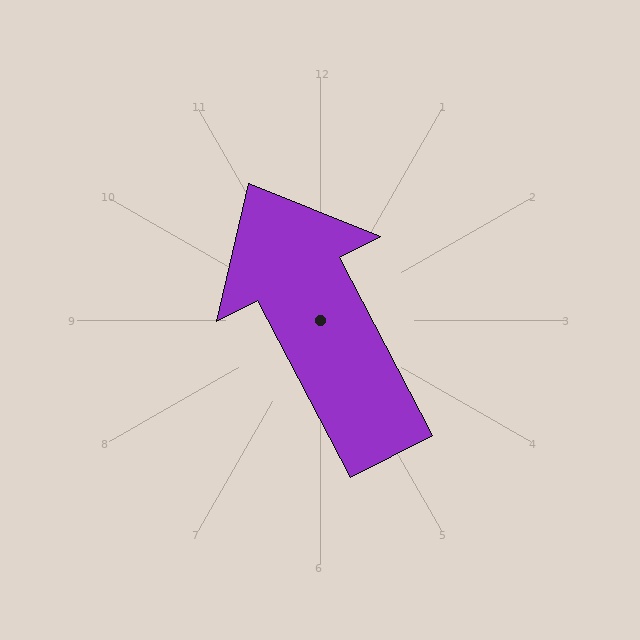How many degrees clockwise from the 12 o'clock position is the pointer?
Approximately 332 degrees.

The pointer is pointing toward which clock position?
Roughly 11 o'clock.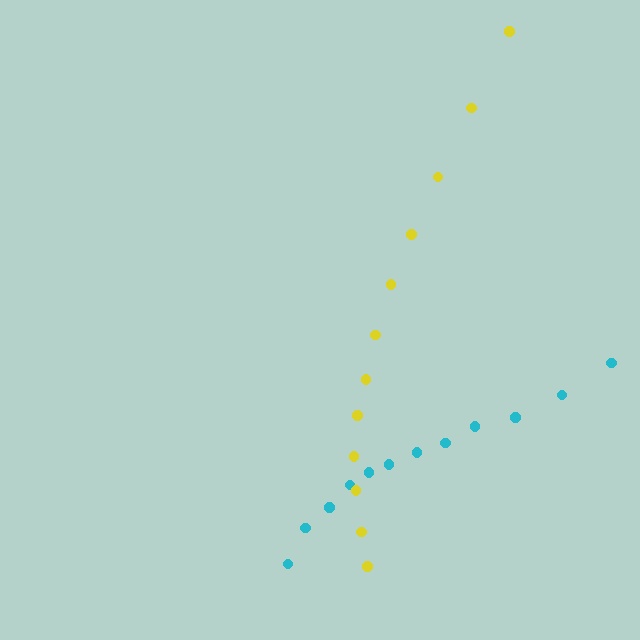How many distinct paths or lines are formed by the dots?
There are 2 distinct paths.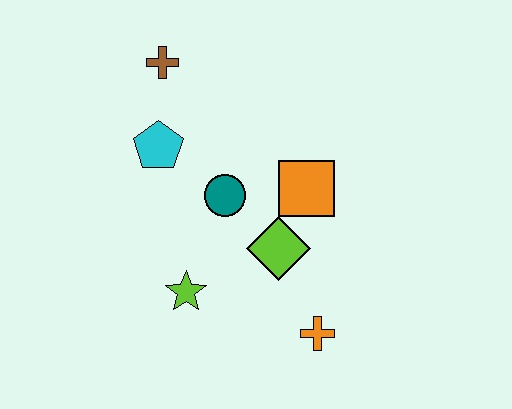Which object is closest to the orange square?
The lime diamond is closest to the orange square.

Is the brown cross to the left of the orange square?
Yes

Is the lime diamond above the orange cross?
Yes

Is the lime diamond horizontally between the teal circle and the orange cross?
Yes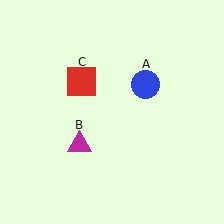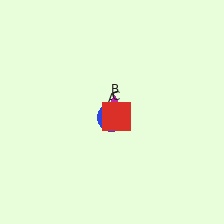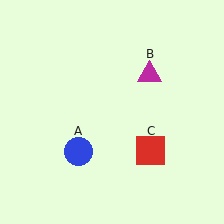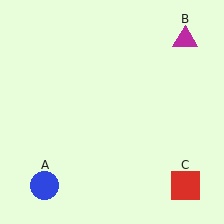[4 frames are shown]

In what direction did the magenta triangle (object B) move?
The magenta triangle (object B) moved up and to the right.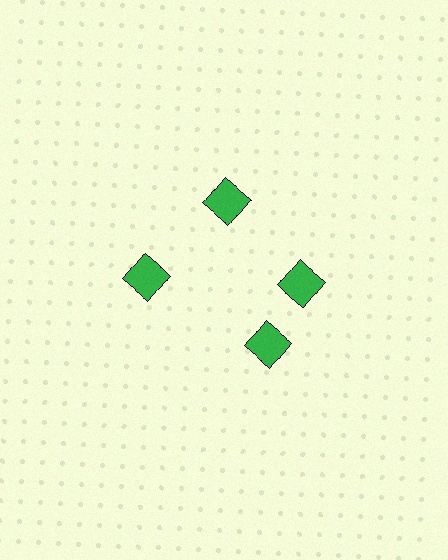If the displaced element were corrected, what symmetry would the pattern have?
It would have 4-fold rotational symmetry — the pattern would map onto itself every 90 degrees.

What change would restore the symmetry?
The symmetry would be restored by rotating it back into even spacing with its neighbors so that all 4 diamonds sit at equal angles and equal distance from the center.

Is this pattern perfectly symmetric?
No. The 4 green diamonds are arranged in a ring, but one element near the 6 o'clock position is rotated out of alignment along the ring, breaking the 4-fold rotational symmetry.